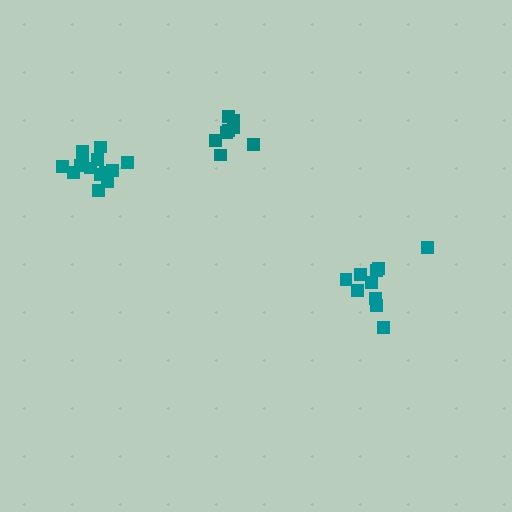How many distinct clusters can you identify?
There are 3 distinct clusters.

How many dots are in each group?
Group 1: 14 dots, Group 2: 8 dots, Group 3: 10 dots (32 total).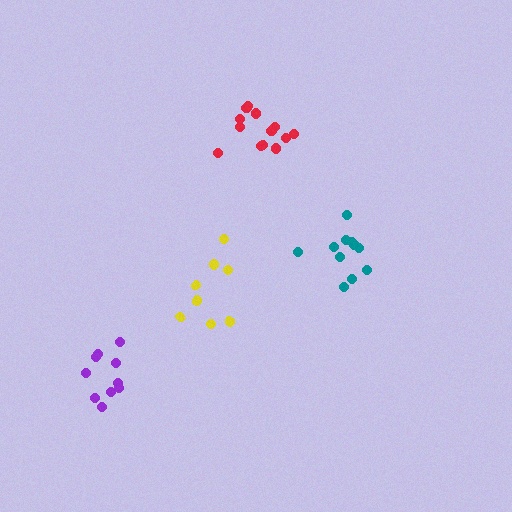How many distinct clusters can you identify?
There are 4 distinct clusters.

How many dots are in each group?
Group 1: 11 dots, Group 2: 13 dots, Group 3: 10 dots, Group 4: 8 dots (42 total).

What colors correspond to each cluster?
The clusters are colored: teal, red, purple, yellow.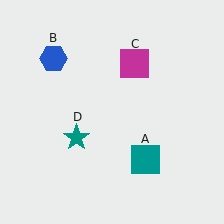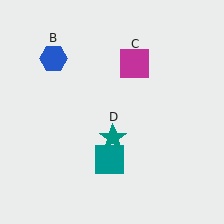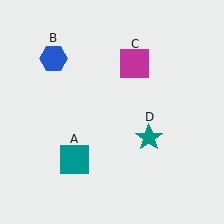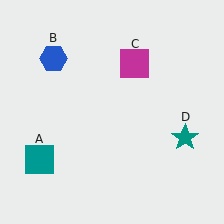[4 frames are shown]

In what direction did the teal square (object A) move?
The teal square (object A) moved left.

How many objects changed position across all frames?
2 objects changed position: teal square (object A), teal star (object D).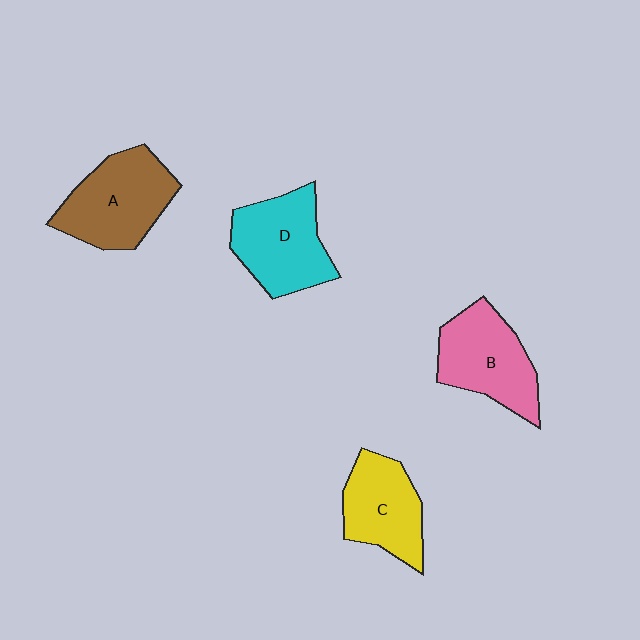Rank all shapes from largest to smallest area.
From largest to smallest: A (brown), D (cyan), B (pink), C (yellow).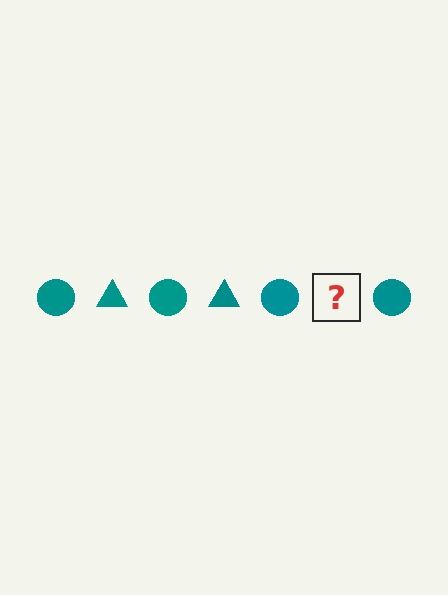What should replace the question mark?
The question mark should be replaced with a teal triangle.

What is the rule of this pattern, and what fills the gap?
The rule is that the pattern cycles through circle, triangle shapes in teal. The gap should be filled with a teal triangle.